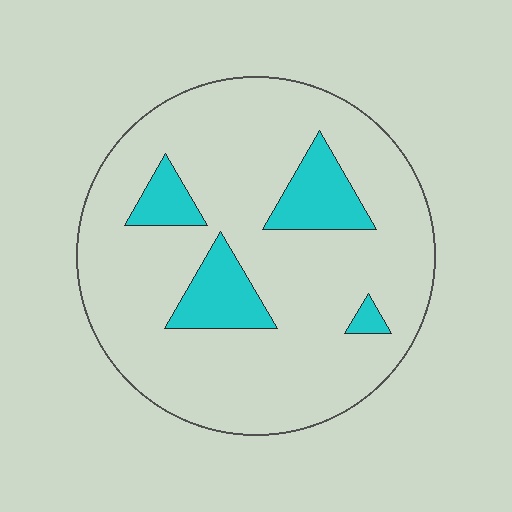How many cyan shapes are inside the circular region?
4.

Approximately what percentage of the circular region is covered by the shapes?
Approximately 15%.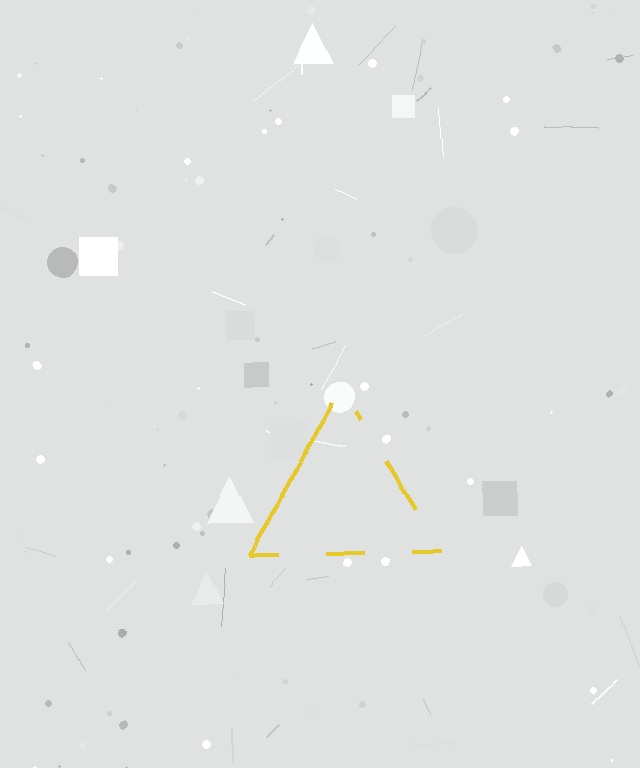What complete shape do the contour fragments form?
The contour fragments form a triangle.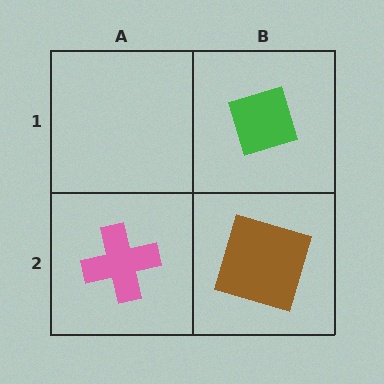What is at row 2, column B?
A brown square.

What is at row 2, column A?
A pink cross.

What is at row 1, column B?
A green diamond.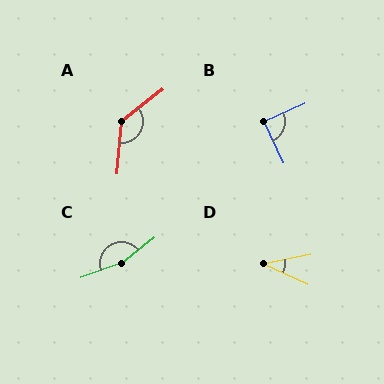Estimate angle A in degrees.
Approximately 132 degrees.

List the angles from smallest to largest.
D (35°), B (89°), A (132°), C (161°).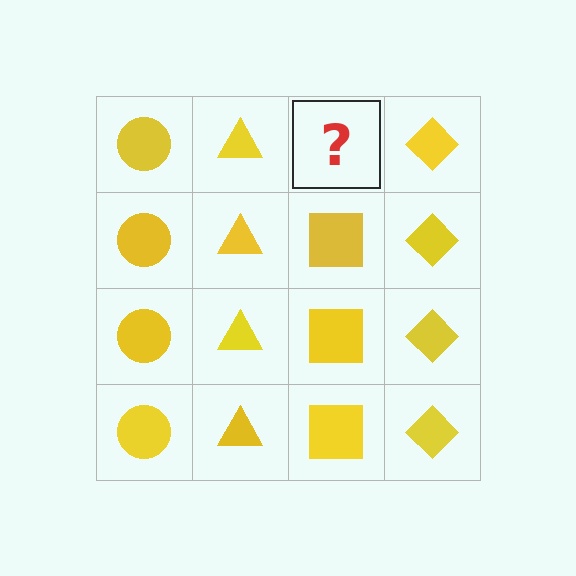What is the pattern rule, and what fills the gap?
The rule is that each column has a consistent shape. The gap should be filled with a yellow square.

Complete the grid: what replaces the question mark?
The question mark should be replaced with a yellow square.